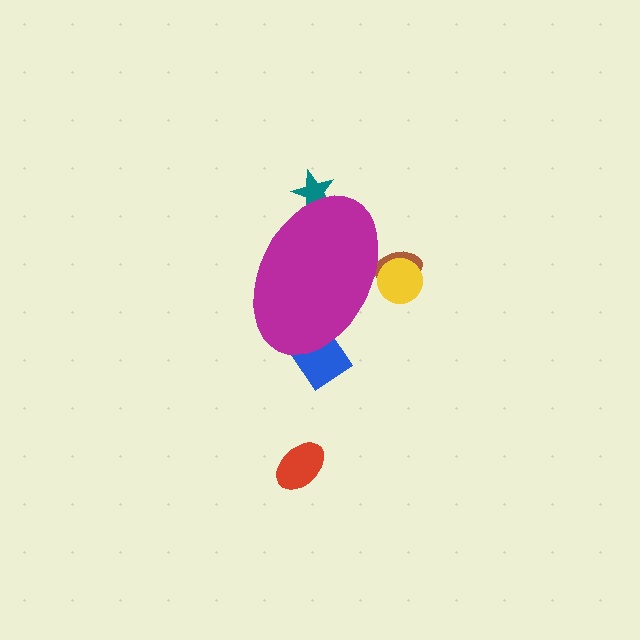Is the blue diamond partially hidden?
Yes, the blue diamond is partially hidden behind the magenta ellipse.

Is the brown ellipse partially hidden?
Yes, the brown ellipse is partially hidden behind the magenta ellipse.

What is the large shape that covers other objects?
A magenta ellipse.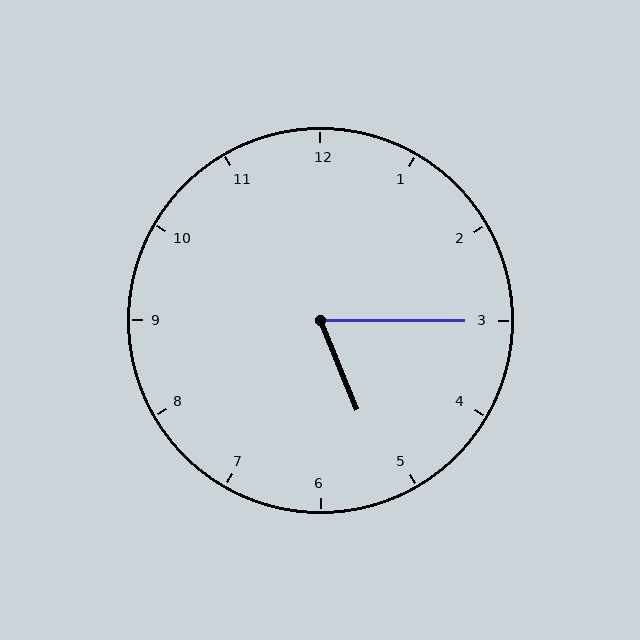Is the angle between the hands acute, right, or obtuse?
It is acute.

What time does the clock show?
5:15.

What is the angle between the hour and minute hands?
Approximately 68 degrees.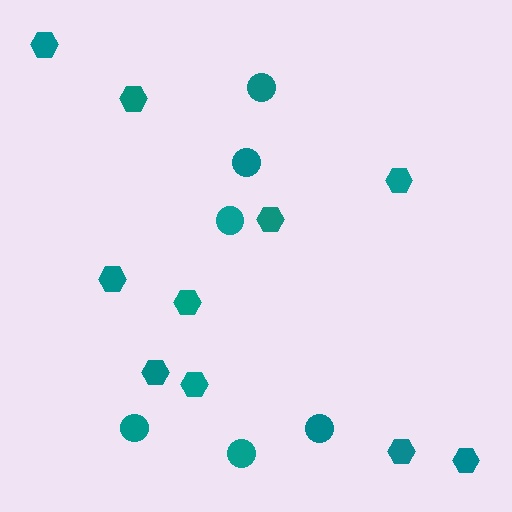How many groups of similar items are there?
There are 2 groups: one group of circles (6) and one group of hexagons (10).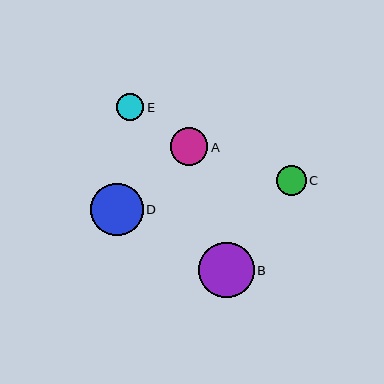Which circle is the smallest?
Circle E is the smallest with a size of approximately 27 pixels.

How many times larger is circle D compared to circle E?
Circle D is approximately 1.9 times the size of circle E.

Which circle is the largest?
Circle B is the largest with a size of approximately 55 pixels.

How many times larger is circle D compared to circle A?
Circle D is approximately 1.4 times the size of circle A.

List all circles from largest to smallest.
From largest to smallest: B, D, A, C, E.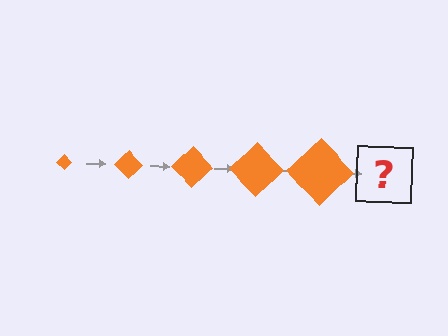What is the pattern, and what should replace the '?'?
The pattern is that the diamond gets progressively larger each step. The '?' should be an orange diamond, larger than the previous one.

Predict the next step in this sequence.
The next step is an orange diamond, larger than the previous one.